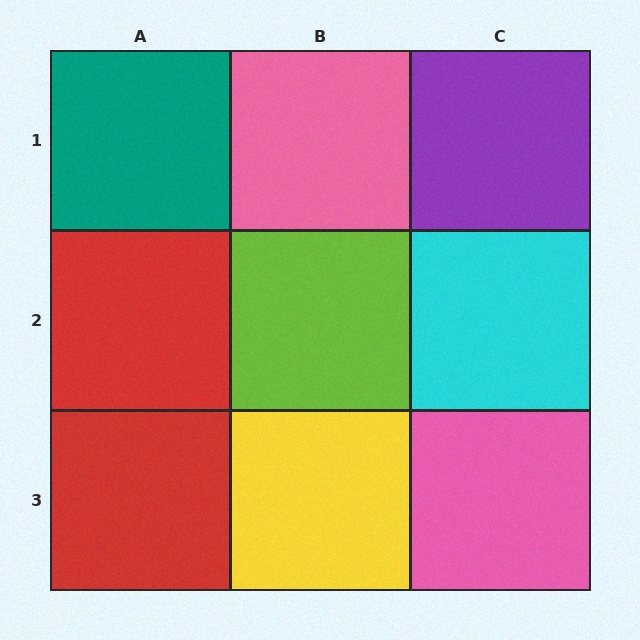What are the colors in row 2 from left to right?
Red, lime, cyan.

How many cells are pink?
2 cells are pink.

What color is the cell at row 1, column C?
Purple.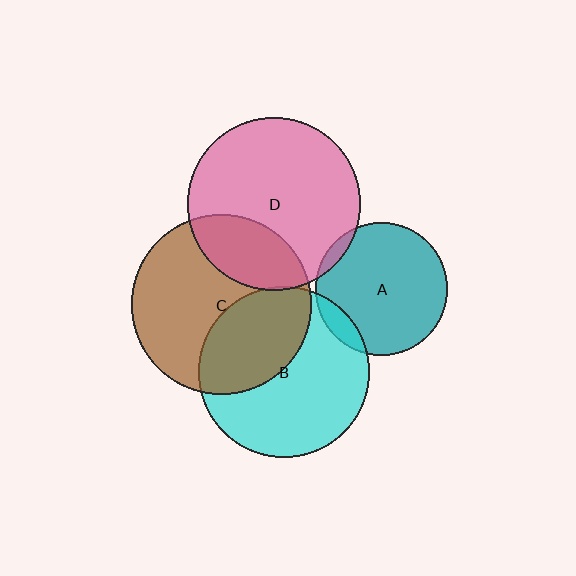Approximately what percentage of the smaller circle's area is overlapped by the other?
Approximately 10%.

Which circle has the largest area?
Circle C (brown).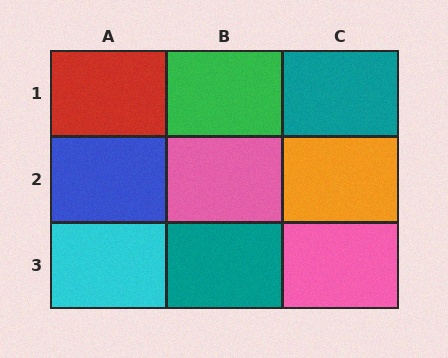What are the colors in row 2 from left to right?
Blue, pink, orange.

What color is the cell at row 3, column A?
Cyan.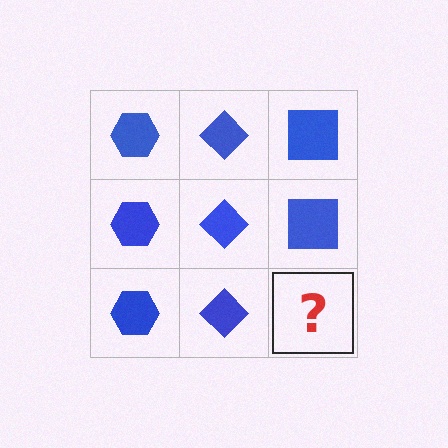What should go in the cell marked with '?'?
The missing cell should contain a blue square.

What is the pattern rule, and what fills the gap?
The rule is that each column has a consistent shape. The gap should be filled with a blue square.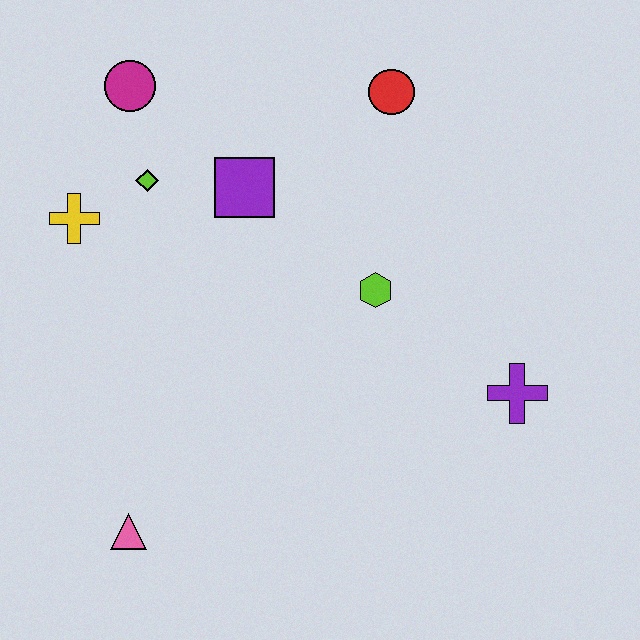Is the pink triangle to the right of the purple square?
No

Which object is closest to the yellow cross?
The lime diamond is closest to the yellow cross.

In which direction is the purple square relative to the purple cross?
The purple square is to the left of the purple cross.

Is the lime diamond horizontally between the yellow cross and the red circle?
Yes